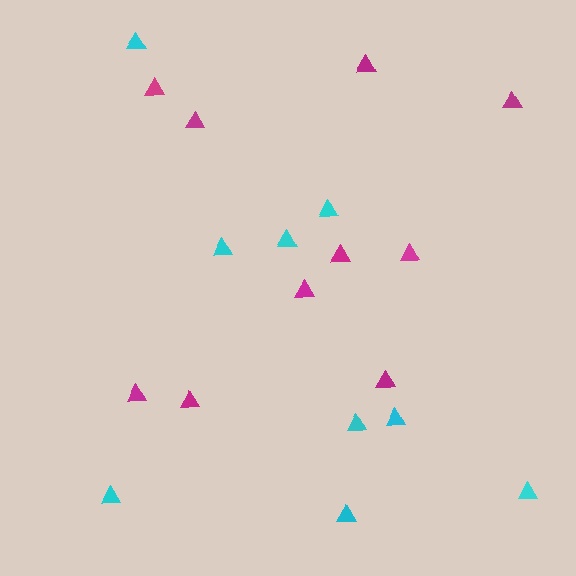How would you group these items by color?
There are 2 groups: one group of cyan triangles (9) and one group of magenta triangles (10).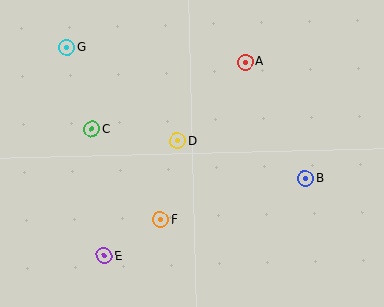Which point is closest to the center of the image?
Point D at (177, 141) is closest to the center.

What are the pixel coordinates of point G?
Point G is at (67, 47).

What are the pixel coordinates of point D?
Point D is at (177, 141).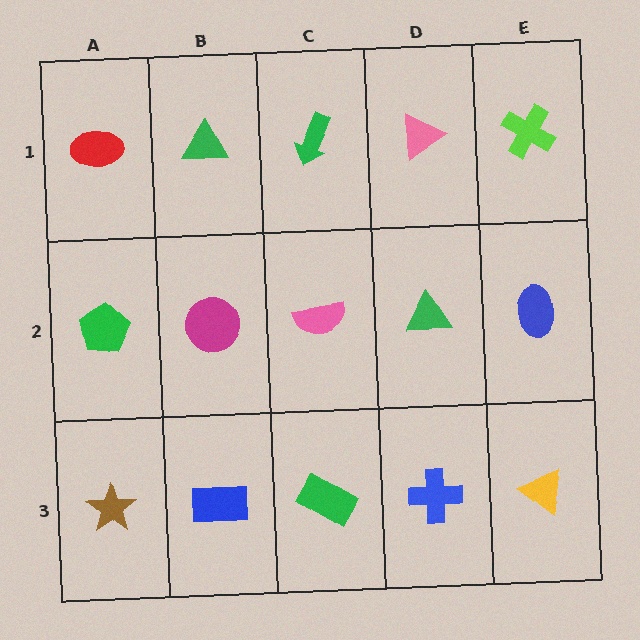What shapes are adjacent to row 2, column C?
A green arrow (row 1, column C), a green rectangle (row 3, column C), a magenta circle (row 2, column B), a green triangle (row 2, column D).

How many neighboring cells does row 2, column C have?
4.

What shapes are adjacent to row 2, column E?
A lime cross (row 1, column E), a yellow triangle (row 3, column E), a green triangle (row 2, column D).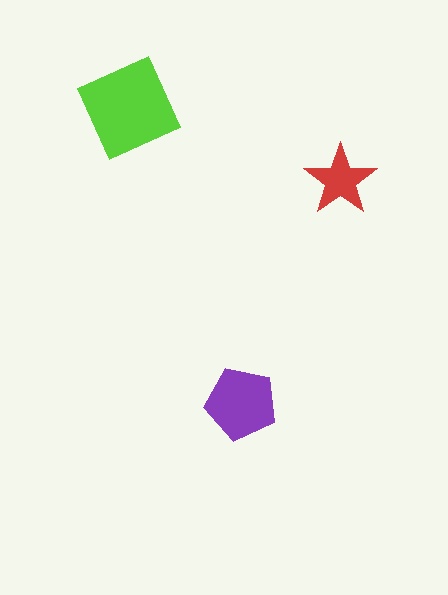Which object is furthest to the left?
The lime diamond is leftmost.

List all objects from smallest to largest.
The red star, the purple pentagon, the lime diamond.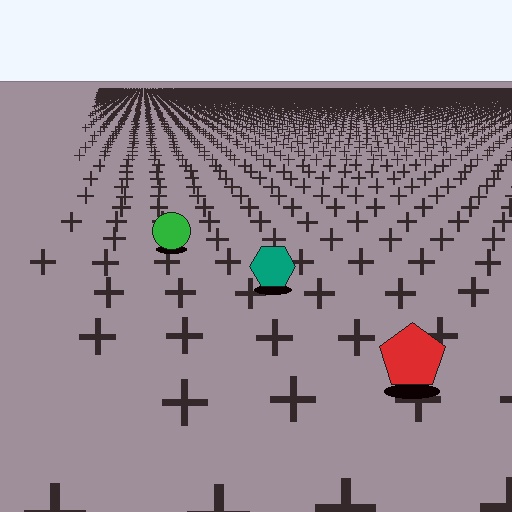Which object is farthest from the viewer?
The green circle is farthest from the viewer. It appears smaller and the ground texture around it is denser.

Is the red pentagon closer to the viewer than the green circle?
Yes. The red pentagon is closer — you can tell from the texture gradient: the ground texture is coarser near it.